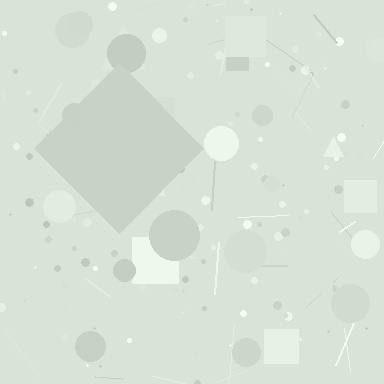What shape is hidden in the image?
A diamond is hidden in the image.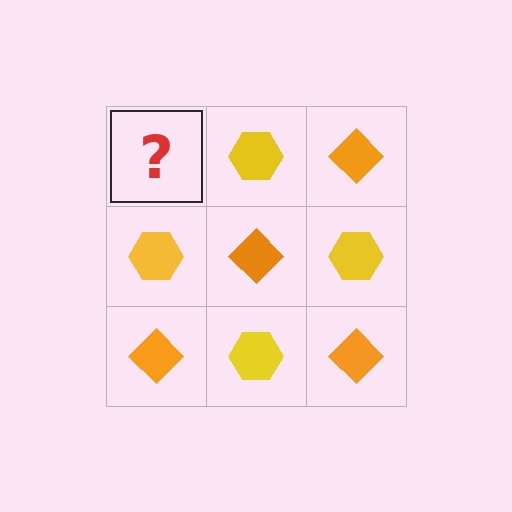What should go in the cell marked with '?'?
The missing cell should contain an orange diamond.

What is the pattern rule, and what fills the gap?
The rule is that it alternates orange diamond and yellow hexagon in a checkerboard pattern. The gap should be filled with an orange diamond.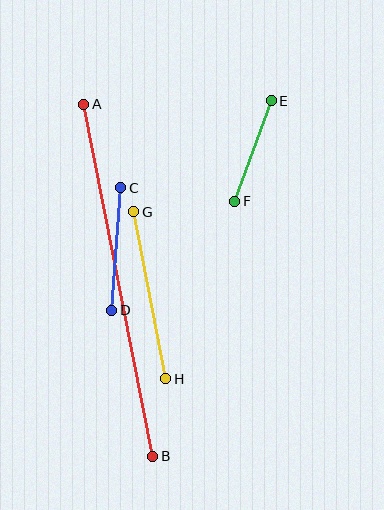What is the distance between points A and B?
The distance is approximately 359 pixels.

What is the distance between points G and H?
The distance is approximately 170 pixels.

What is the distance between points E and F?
The distance is approximately 107 pixels.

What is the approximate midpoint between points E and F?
The midpoint is at approximately (253, 151) pixels.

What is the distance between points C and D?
The distance is approximately 123 pixels.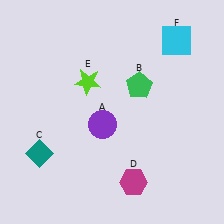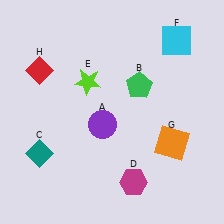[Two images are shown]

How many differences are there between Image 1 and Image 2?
There are 2 differences between the two images.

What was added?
An orange square (G), a red diamond (H) were added in Image 2.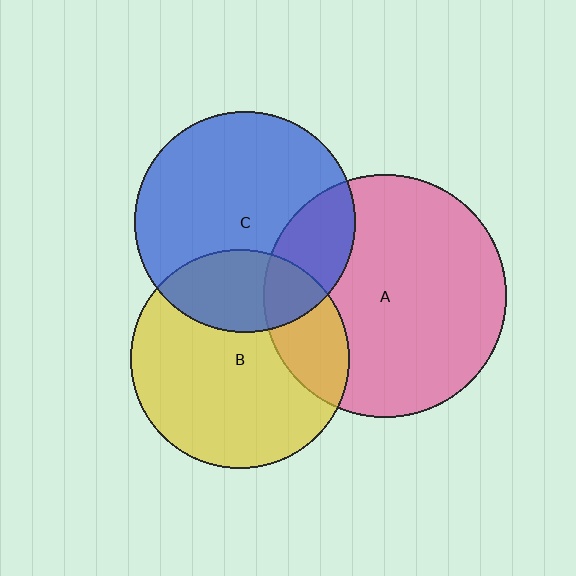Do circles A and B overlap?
Yes.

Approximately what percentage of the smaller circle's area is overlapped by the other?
Approximately 20%.